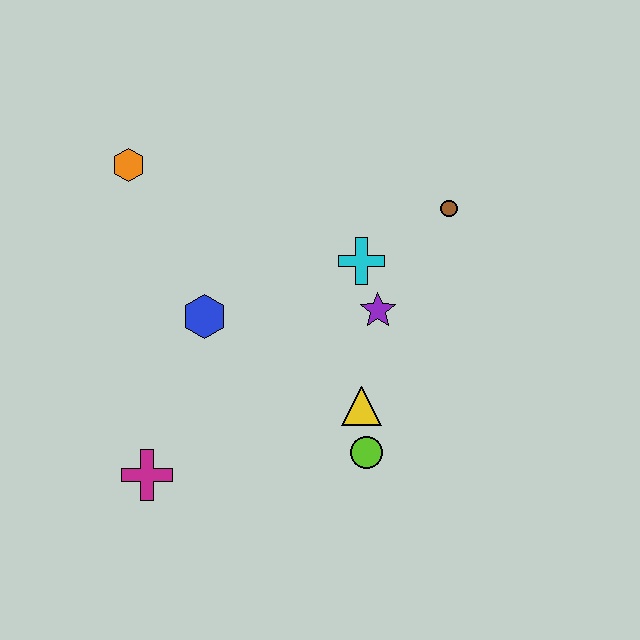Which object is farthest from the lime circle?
The orange hexagon is farthest from the lime circle.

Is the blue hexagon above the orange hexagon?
No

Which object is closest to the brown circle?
The cyan cross is closest to the brown circle.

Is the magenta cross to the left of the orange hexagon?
No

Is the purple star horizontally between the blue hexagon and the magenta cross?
No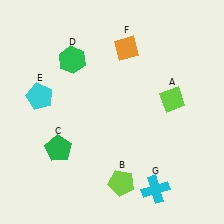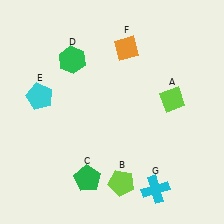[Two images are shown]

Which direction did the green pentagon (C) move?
The green pentagon (C) moved down.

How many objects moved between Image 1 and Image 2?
1 object moved between the two images.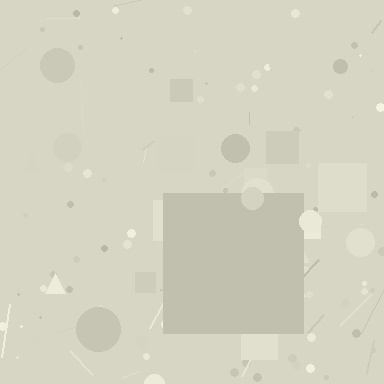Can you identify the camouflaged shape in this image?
The camouflaged shape is a square.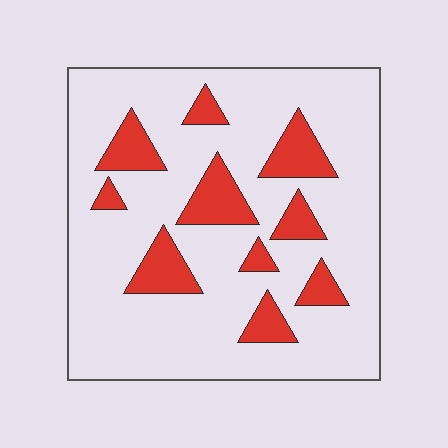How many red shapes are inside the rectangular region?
10.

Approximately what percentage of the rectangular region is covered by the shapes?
Approximately 20%.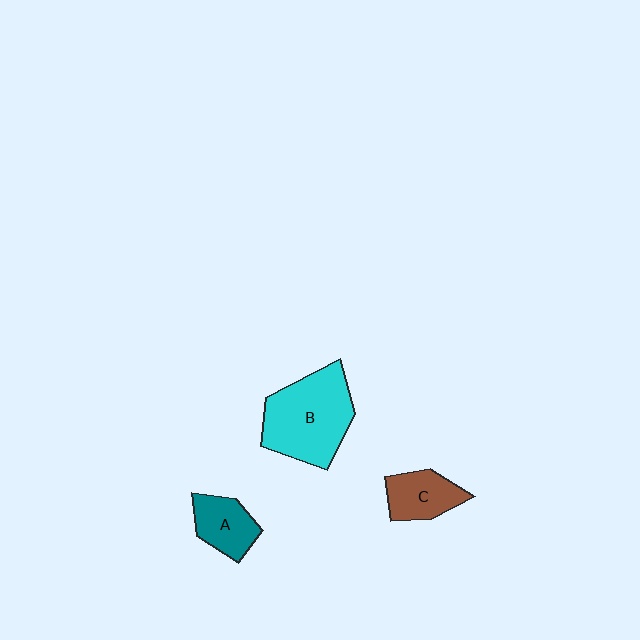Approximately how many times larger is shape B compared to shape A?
Approximately 2.2 times.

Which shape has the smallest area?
Shape A (teal).